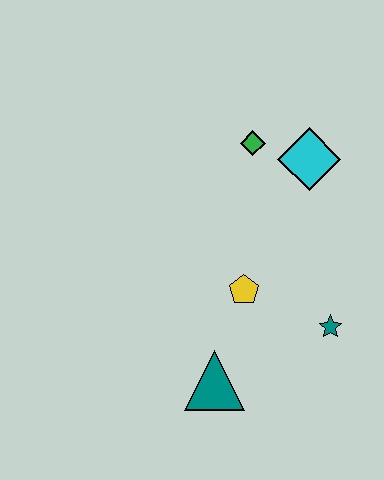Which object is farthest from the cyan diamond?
The teal triangle is farthest from the cyan diamond.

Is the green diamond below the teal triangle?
No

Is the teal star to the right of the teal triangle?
Yes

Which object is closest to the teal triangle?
The yellow pentagon is closest to the teal triangle.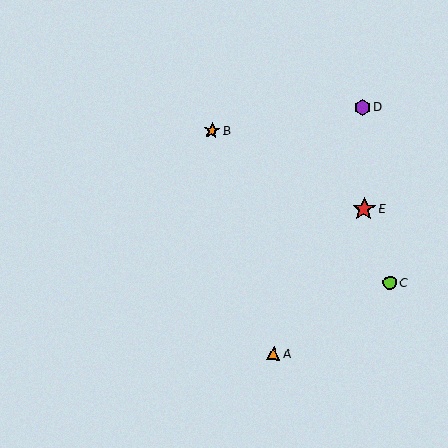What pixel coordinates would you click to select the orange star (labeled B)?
Click at (212, 130) to select the orange star B.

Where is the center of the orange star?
The center of the orange star is at (212, 130).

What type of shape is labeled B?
Shape B is an orange star.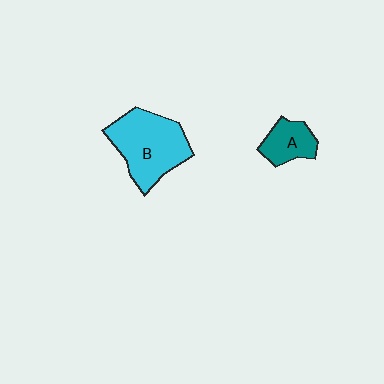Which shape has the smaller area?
Shape A (teal).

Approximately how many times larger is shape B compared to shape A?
Approximately 2.2 times.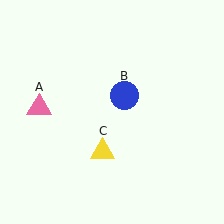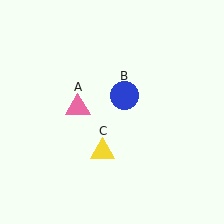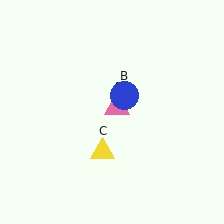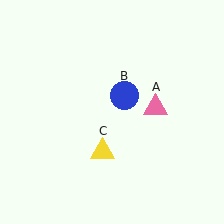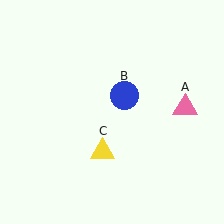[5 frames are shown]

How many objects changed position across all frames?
1 object changed position: pink triangle (object A).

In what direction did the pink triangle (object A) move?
The pink triangle (object A) moved right.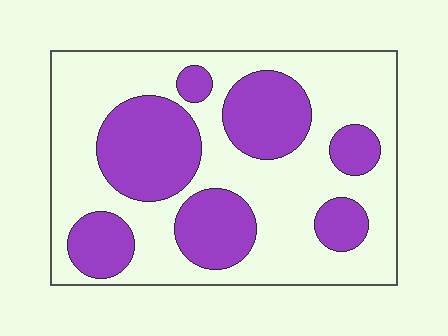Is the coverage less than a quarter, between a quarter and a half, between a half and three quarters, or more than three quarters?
Between a quarter and a half.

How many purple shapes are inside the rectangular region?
7.